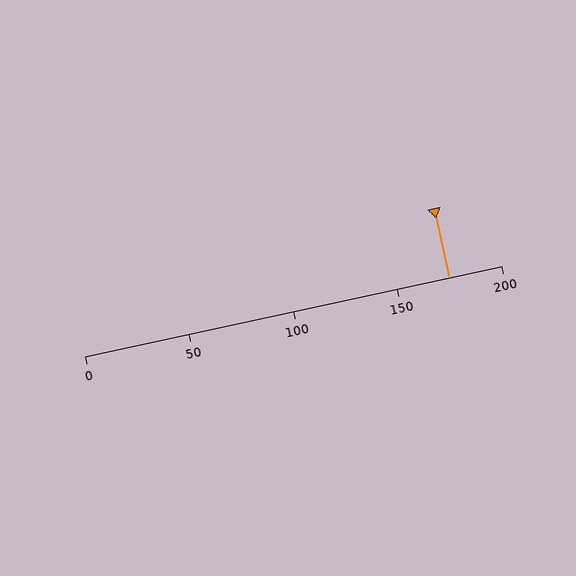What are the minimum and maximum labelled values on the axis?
The axis runs from 0 to 200.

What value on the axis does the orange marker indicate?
The marker indicates approximately 175.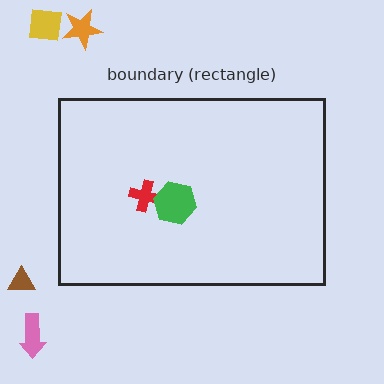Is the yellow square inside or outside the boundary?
Outside.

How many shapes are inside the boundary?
2 inside, 4 outside.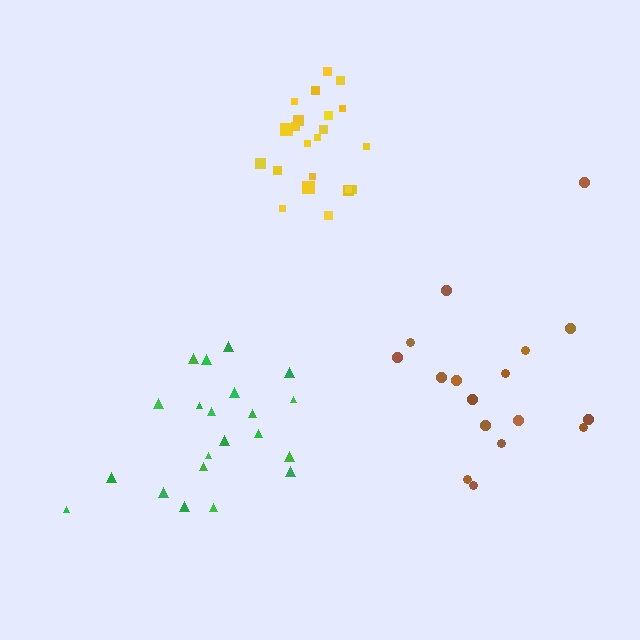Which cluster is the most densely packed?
Yellow.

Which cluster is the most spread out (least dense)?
Brown.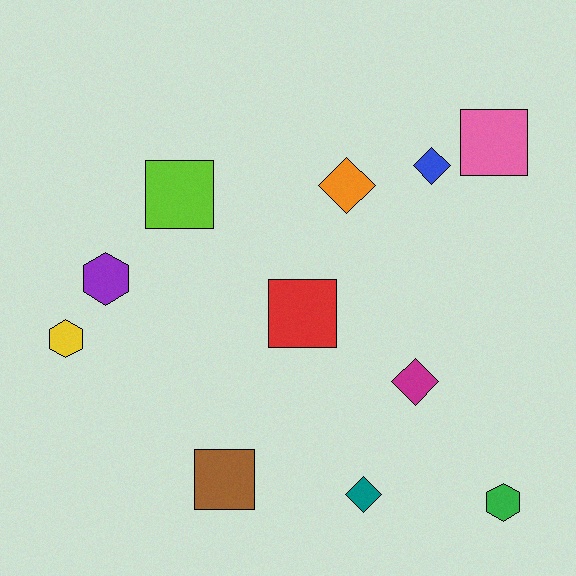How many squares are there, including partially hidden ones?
There are 4 squares.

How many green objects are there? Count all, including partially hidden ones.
There is 1 green object.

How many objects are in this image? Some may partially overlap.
There are 11 objects.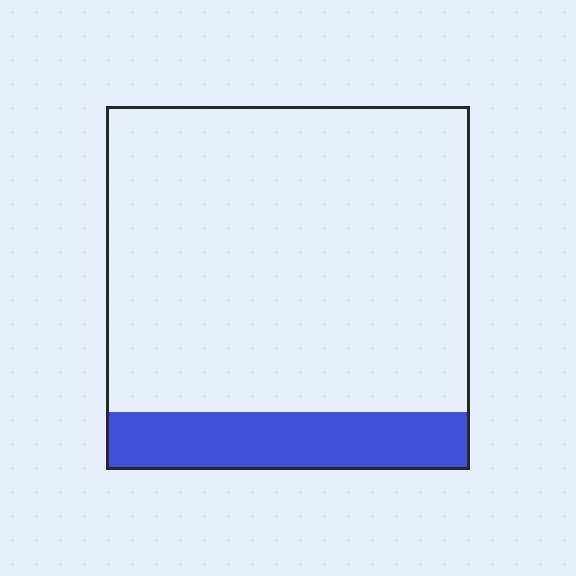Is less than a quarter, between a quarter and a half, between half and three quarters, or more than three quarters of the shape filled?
Less than a quarter.